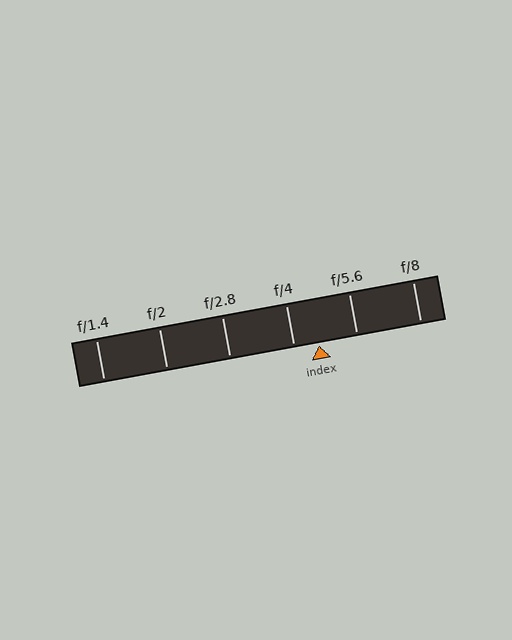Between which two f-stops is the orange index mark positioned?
The index mark is between f/4 and f/5.6.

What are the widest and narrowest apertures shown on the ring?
The widest aperture shown is f/1.4 and the narrowest is f/8.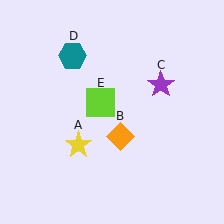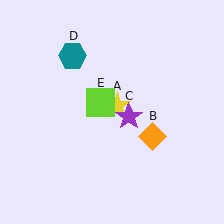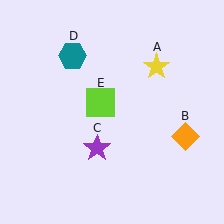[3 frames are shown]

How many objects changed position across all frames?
3 objects changed position: yellow star (object A), orange diamond (object B), purple star (object C).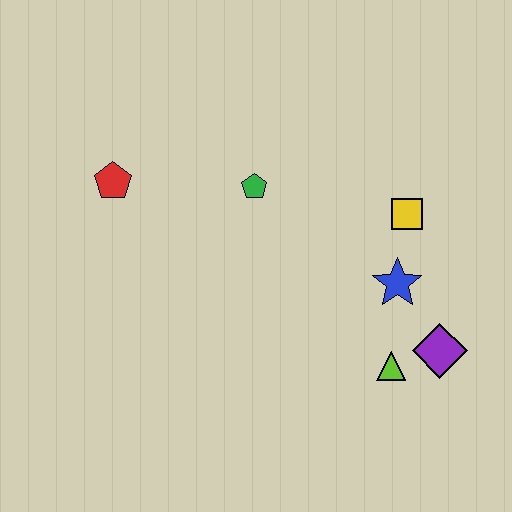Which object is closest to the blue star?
The yellow square is closest to the blue star.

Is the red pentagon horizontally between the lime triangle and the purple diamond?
No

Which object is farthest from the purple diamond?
The red pentagon is farthest from the purple diamond.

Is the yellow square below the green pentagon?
Yes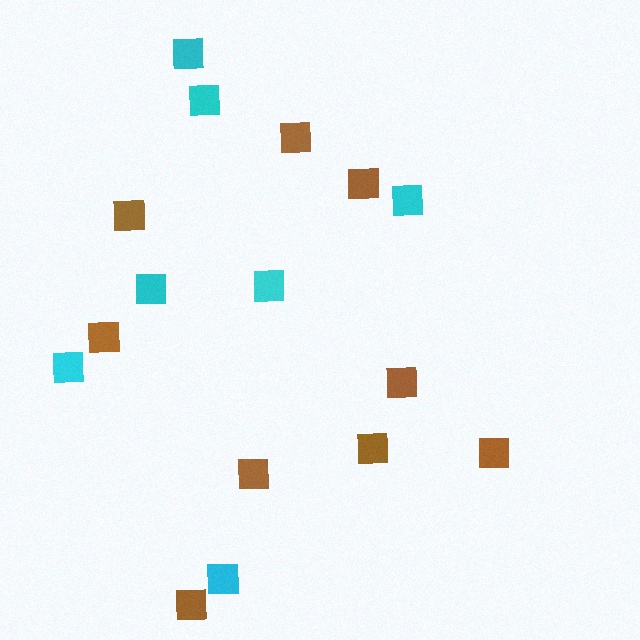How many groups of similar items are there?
There are 2 groups: one group of cyan squares (7) and one group of brown squares (9).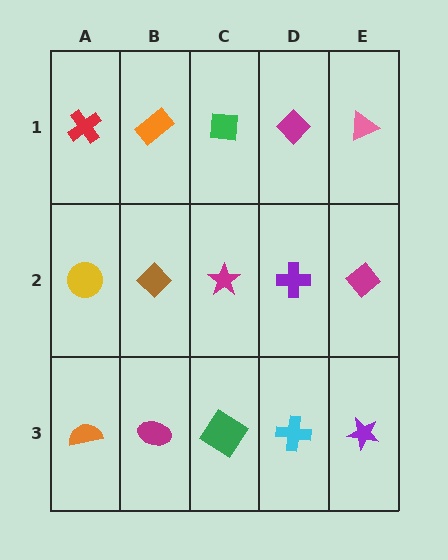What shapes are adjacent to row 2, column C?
A green square (row 1, column C), a green diamond (row 3, column C), a brown diamond (row 2, column B), a purple cross (row 2, column D).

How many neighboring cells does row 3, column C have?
3.